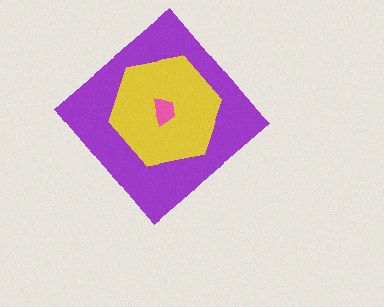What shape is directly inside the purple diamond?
The yellow hexagon.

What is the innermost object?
The pink trapezoid.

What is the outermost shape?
The purple diamond.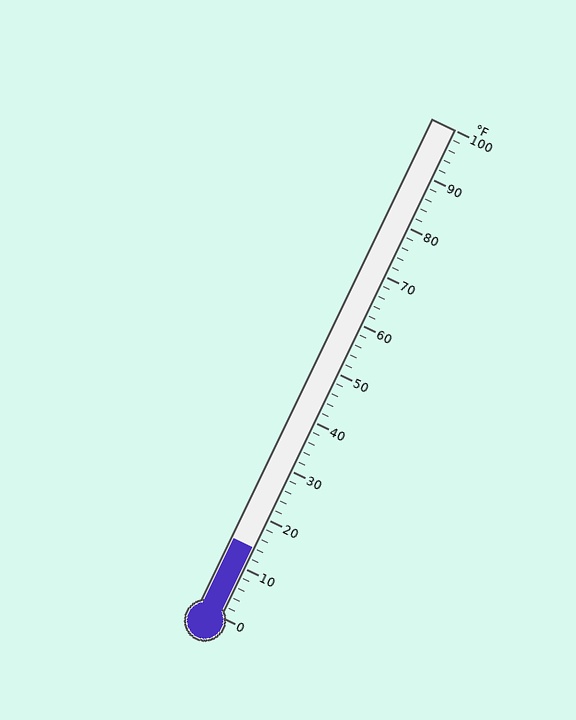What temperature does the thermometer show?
The thermometer shows approximately 14°F.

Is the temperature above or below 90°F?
The temperature is below 90°F.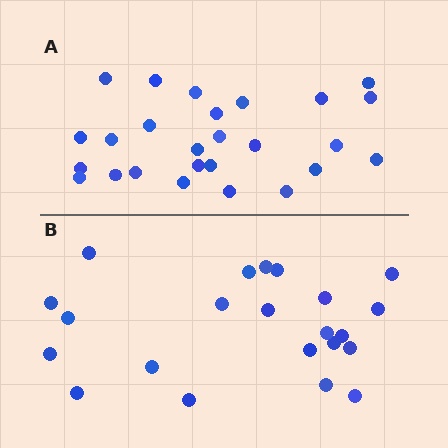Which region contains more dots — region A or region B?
Region A (the top region) has more dots.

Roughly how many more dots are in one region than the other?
Region A has about 4 more dots than region B.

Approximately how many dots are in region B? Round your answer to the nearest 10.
About 20 dots. (The exact count is 22, which rounds to 20.)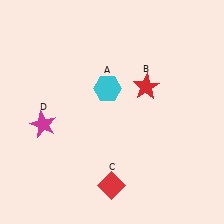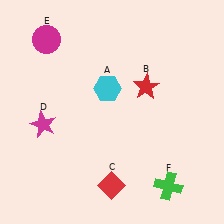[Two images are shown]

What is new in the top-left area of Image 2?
A magenta circle (E) was added in the top-left area of Image 2.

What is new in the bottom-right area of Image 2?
A green cross (F) was added in the bottom-right area of Image 2.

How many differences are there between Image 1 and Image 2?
There are 2 differences between the two images.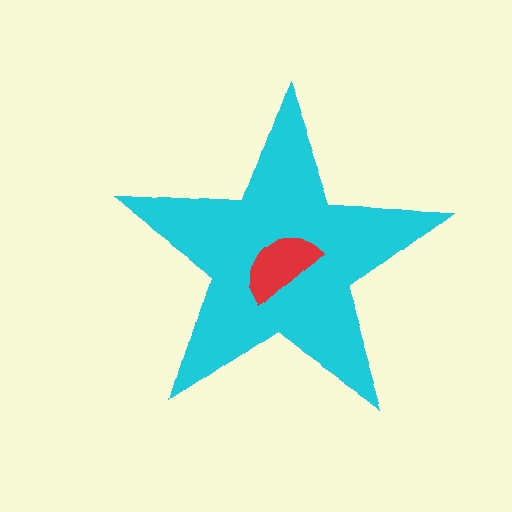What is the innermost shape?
The red semicircle.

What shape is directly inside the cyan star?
The red semicircle.